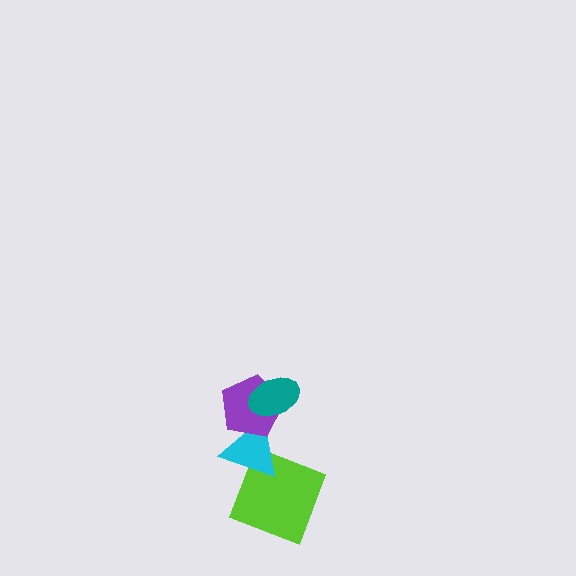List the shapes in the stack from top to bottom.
From top to bottom: the teal ellipse, the purple pentagon, the cyan triangle, the lime square.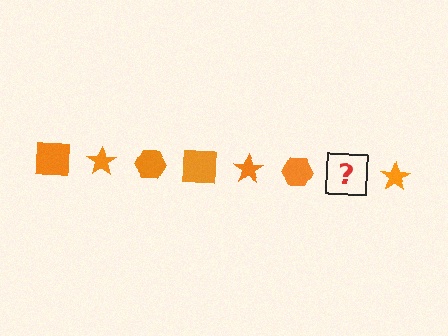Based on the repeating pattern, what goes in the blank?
The blank should be an orange square.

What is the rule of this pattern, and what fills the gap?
The rule is that the pattern cycles through square, star, hexagon shapes in orange. The gap should be filled with an orange square.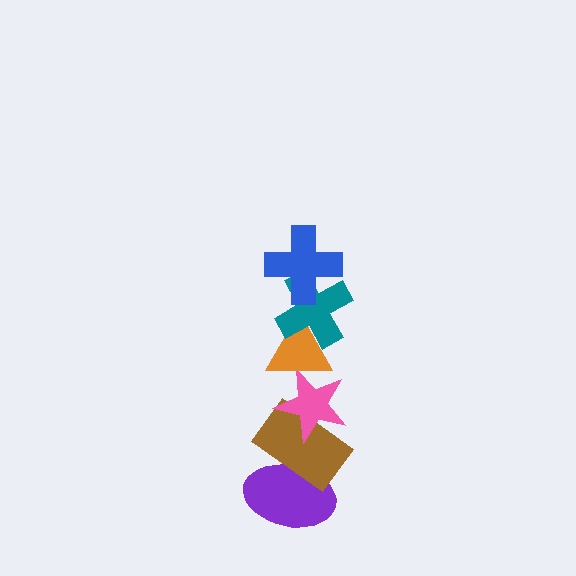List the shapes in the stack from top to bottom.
From top to bottom: the blue cross, the teal cross, the orange triangle, the pink star, the brown rectangle, the purple ellipse.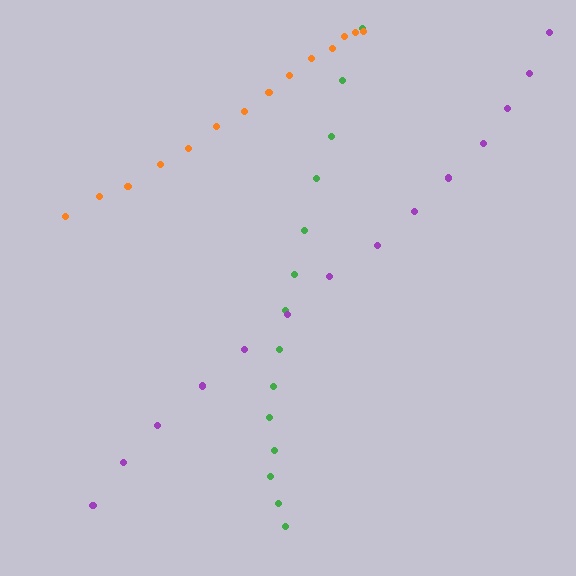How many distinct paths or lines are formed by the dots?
There are 3 distinct paths.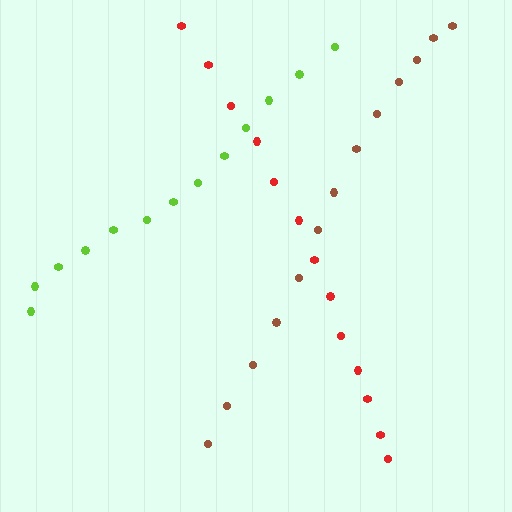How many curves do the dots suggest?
There are 3 distinct paths.